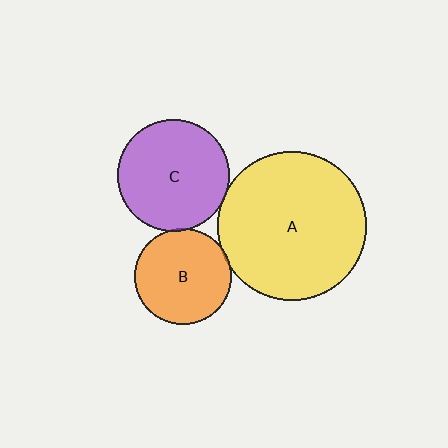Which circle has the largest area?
Circle A (yellow).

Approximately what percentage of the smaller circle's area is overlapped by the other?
Approximately 5%.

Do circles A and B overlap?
Yes.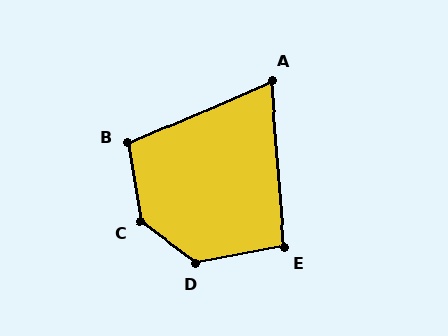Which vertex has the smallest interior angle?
A, at approximately 71 degrees.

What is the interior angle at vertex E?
Approximately 96 degrees (obtuse).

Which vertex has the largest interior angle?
C, at approximately 136 degrees.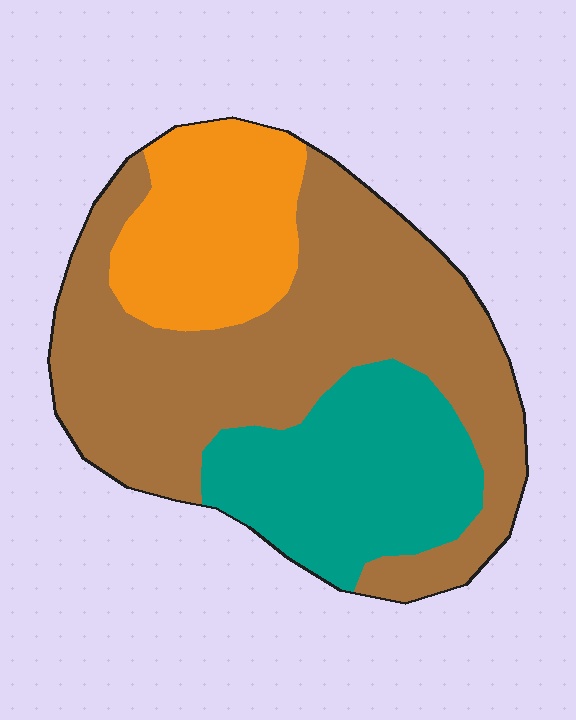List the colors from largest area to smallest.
From largest to smallest: brown, teal, orange.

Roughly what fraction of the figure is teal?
Teal takes up between a quarter and a half of the figure.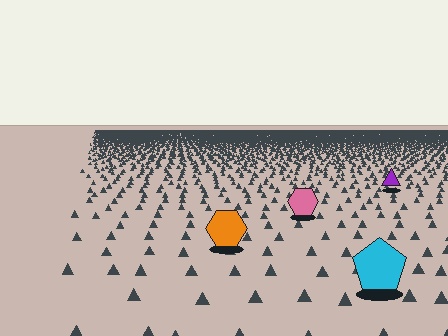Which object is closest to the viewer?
The cyan pentagon is closest. The texture marks near it are larger and more spread out.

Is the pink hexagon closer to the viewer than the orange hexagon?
No. The orange hexagon is closer — you can tell from the texture gradient: the ground texture is coarser near it.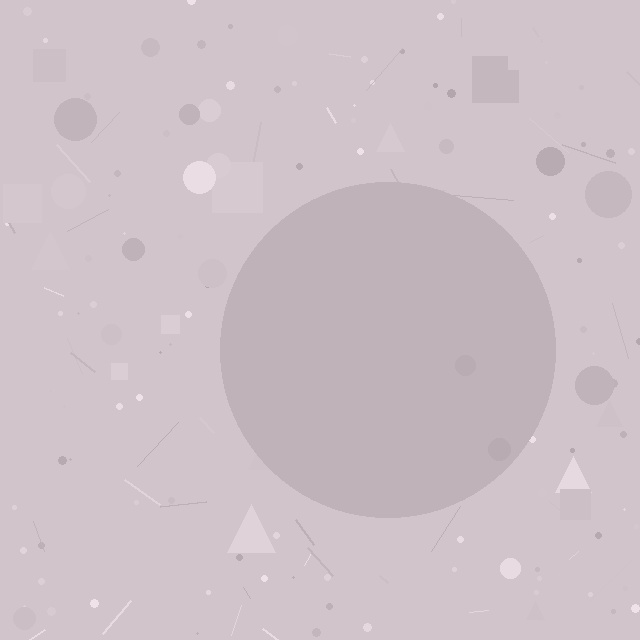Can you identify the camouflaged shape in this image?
The camouflaged shape is a circle.